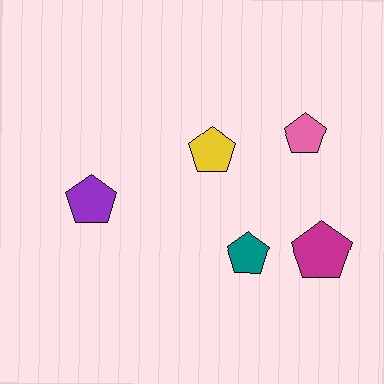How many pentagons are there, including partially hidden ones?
There are 5 pentagons.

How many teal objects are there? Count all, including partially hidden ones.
There is 1 teal object.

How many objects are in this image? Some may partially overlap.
There are 5 objects.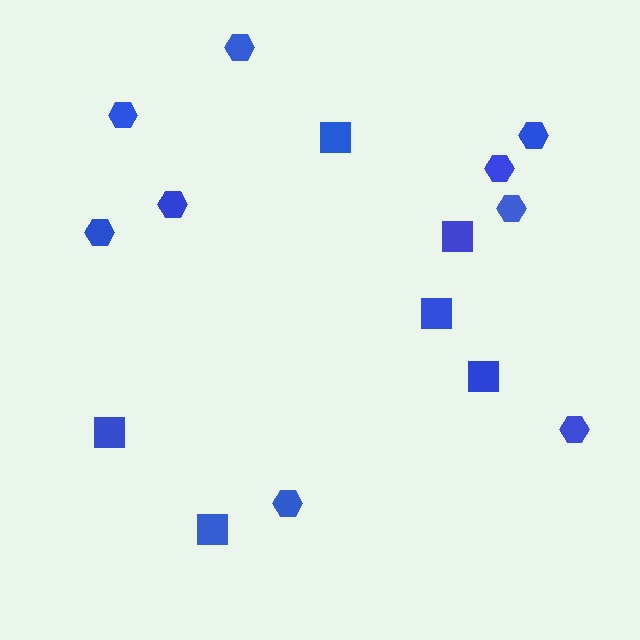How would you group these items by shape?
There are 2 groups: one group of squares (6) and one group of hexagons (9).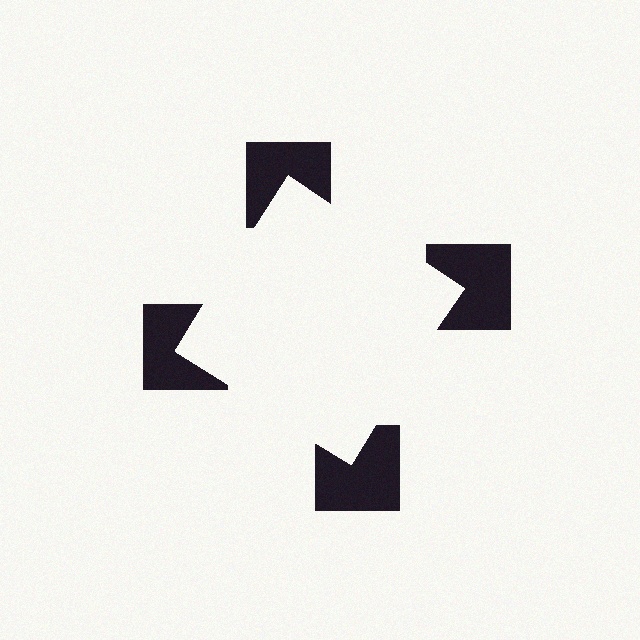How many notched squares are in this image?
There are 4 — one at each vertex of the illusory square.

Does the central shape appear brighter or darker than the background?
It typically appears slightly brighter than the background, even though no actual brightness change is drawn.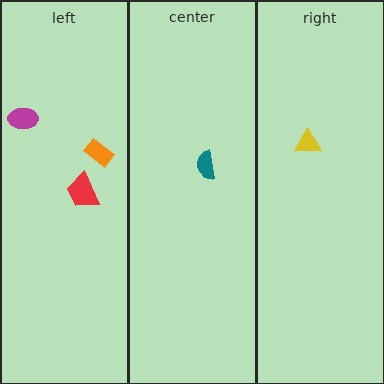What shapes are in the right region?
The yellow triangle.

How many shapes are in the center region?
1.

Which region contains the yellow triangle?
The right region.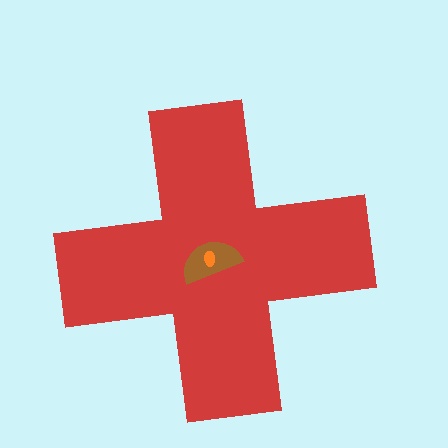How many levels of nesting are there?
3.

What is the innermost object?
The orange ellipse.